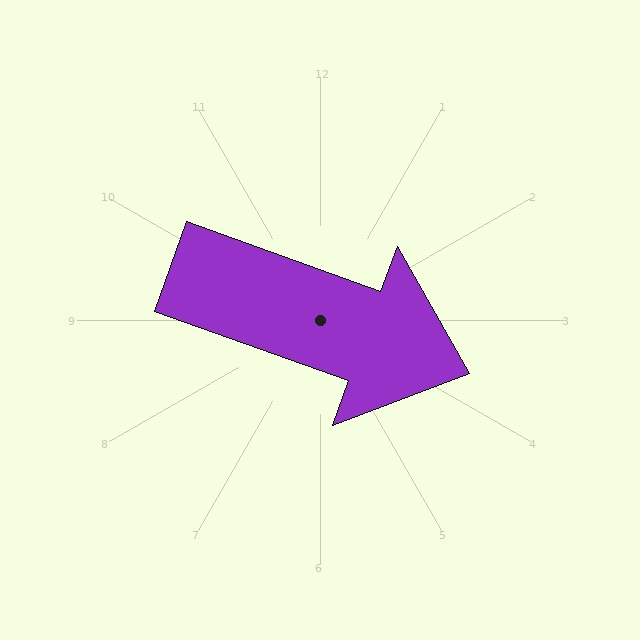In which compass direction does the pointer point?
East.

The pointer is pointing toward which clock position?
Roughly 4 o'clock.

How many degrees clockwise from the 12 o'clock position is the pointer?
Approximately 110 degrees.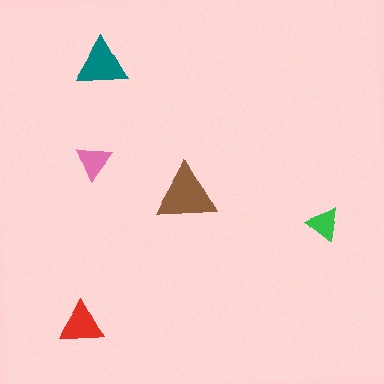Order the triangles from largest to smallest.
the brown one, the teal one, the red one, the pink one, the green one.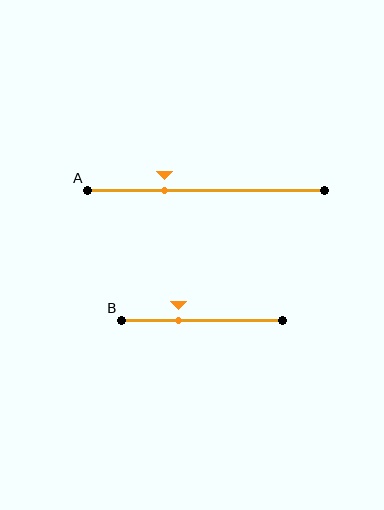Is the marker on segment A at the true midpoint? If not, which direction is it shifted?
No, the marker on segment A is shifted to the left by about 17% of the segment length.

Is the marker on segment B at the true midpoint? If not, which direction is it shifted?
No, the marker on segment B is shifted to the left by about 15% of the segment length.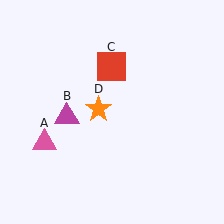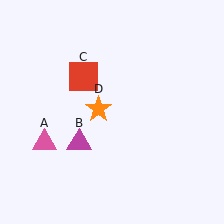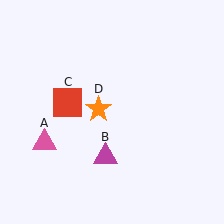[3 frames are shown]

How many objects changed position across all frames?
2 objects changed position: magenta triangle (object B), red square (object C).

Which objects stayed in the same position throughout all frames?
Pink triangle (object A) and orange star (object D) remained stationary.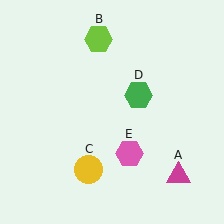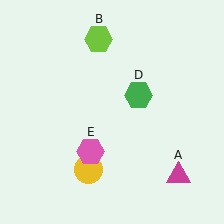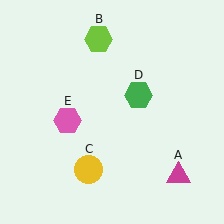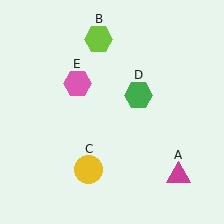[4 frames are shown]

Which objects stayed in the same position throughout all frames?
Magenta triangle (object A) and lime hexagon (object B) and yellow circle (object C) and green hexagon (object D) remained stationary.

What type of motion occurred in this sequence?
The pink hexagon (object E) rotated clockwise around the center of the scene.